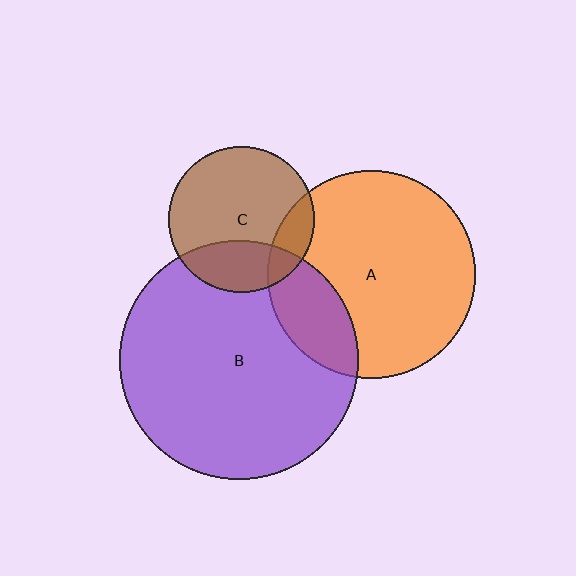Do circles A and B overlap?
Yes.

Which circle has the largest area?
Circle B (purple).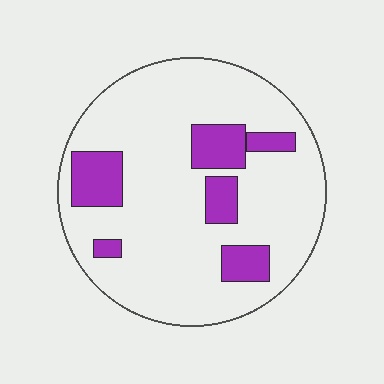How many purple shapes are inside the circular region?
6.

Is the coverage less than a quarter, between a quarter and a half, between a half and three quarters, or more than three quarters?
Less than a quarter.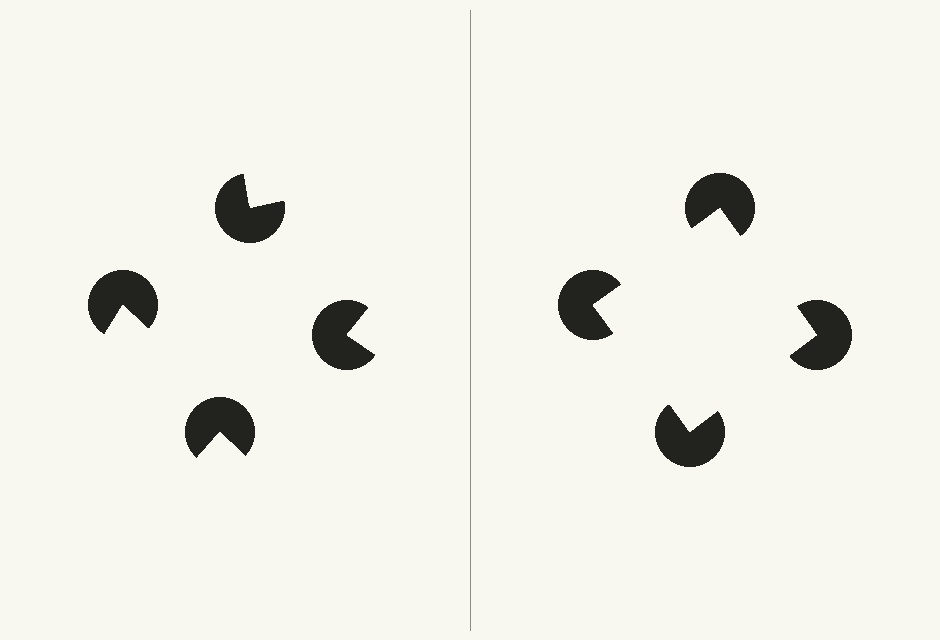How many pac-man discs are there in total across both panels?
8 — 4 on each side.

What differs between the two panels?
The pac-man discs are positioned identically on both sides; only the wedge orientations differ. On the right they align to a square; on the left they are misaligned.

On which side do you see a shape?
An illusory square appears on the right side. On the left side the wedge cuts are rotated, so no coherent shape forms.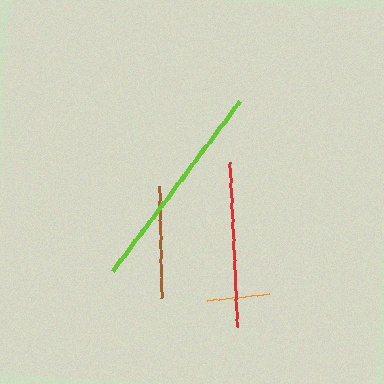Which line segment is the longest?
The lime line is the longest at approximately 211 pixels.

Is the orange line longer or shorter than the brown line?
The brown line is longer than the orange line.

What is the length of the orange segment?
The orange segment is approximately 62 pixels long.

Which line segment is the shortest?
The orange line is the shortest at approximately 62 pixels.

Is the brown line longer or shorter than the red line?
The red line is longer than the brown line.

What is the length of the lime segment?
The lime segment is approximately 211 pixels long.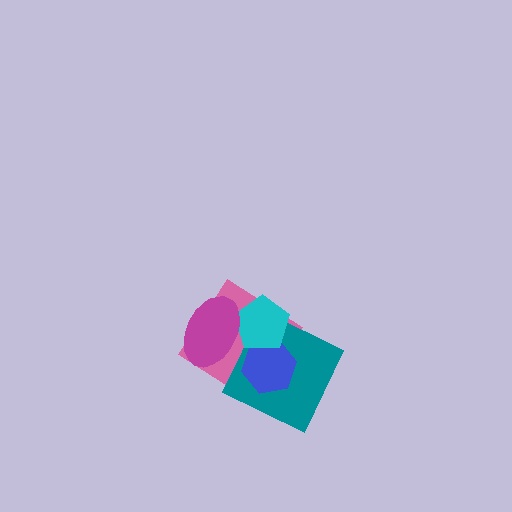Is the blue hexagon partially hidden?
Yes, it is partially covered by another shape.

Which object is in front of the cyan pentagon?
The magenta ellipse is in front of the cyan pentagon.